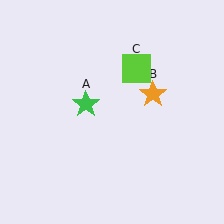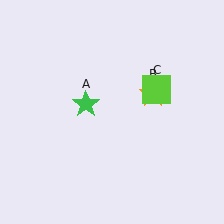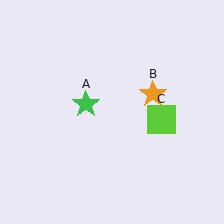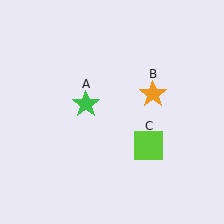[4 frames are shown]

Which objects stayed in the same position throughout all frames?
Green star (object A) and orange star (object B) remained stationary.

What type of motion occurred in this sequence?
The lime square (object C) rotated clockwise around the center of the scene.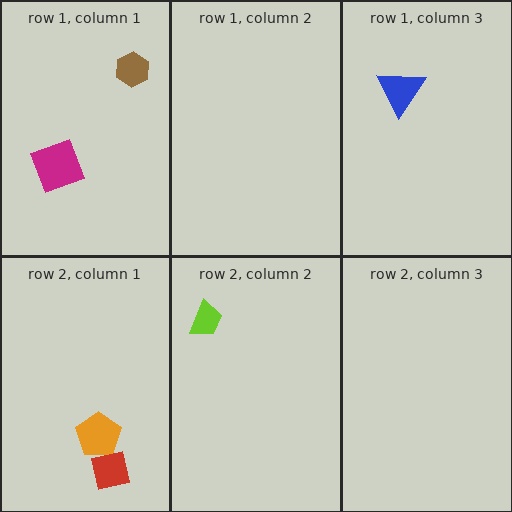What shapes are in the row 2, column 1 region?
The orange pentagon, the red square.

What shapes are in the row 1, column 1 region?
The magenta square, the brown hexagon.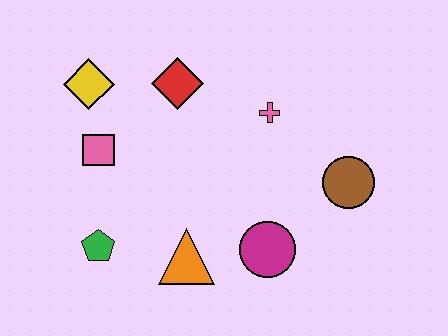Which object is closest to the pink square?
The yellow diamond is closest to the pink square.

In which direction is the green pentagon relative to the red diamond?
The green pentagon is below the red diamond.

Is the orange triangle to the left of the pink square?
No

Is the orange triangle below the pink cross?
Yes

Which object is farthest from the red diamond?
The brown circle is farthest from the red diamond.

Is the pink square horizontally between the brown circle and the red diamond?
No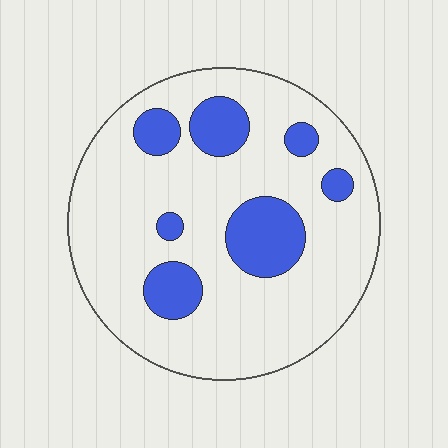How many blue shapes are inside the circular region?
7.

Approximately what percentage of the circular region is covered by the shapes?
Approximately 20%.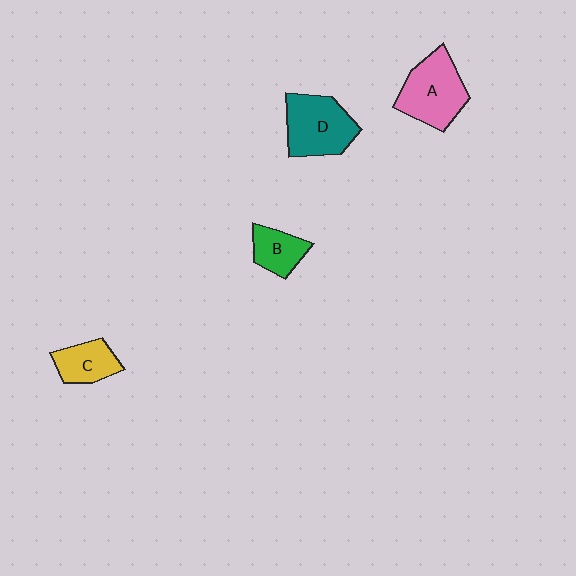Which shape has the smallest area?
Shape B (green).